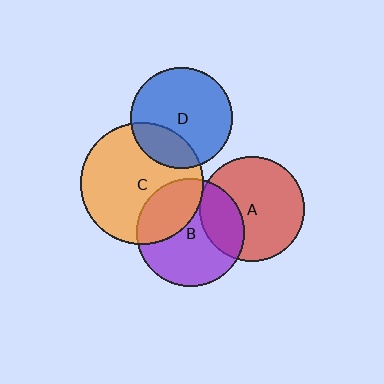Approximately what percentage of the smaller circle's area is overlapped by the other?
Approximately 5%.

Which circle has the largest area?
Circle C (orange).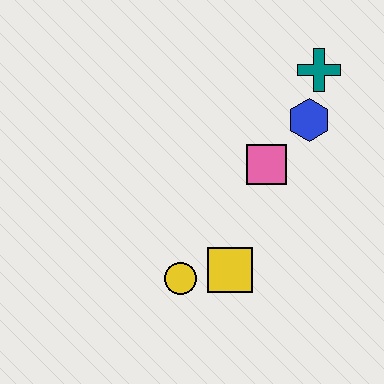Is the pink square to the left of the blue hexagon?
Yes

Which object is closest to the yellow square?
The yellow circle is closest to the yellow square.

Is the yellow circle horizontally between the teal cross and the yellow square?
No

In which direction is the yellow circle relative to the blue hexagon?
The yellow circle is below the blue hexagon.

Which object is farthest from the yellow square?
The teal cross is farthest from the yellow square.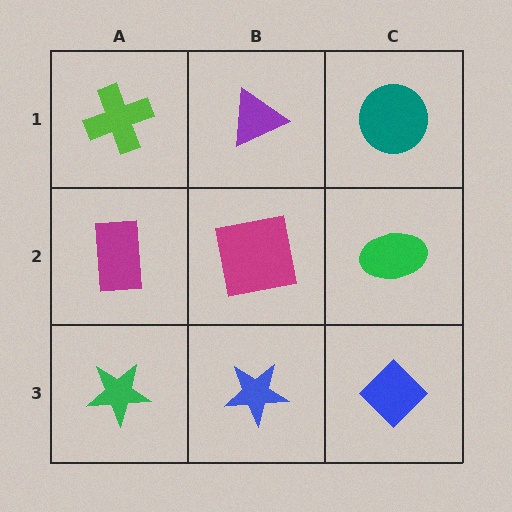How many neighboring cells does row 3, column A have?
2.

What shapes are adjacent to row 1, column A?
A magenta rectangle (row 2, column A), a purple triangle (row 1, column B).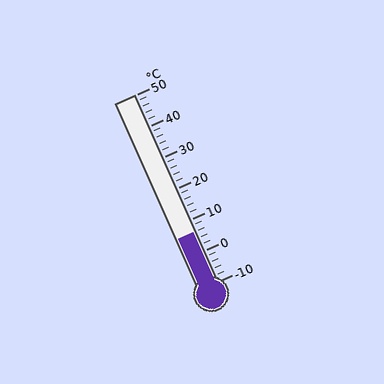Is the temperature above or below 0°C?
The temperature is above 0°C.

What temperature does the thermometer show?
The thermometer shows approximately 6°C.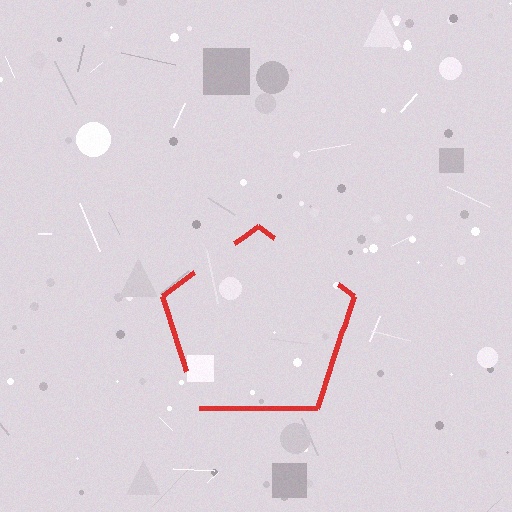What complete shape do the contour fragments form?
The contour fragments form a pentagon.